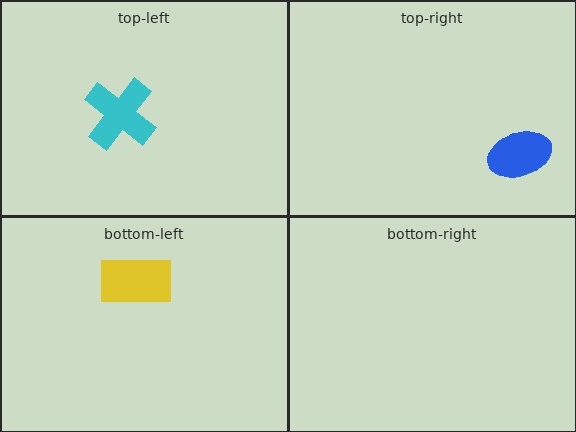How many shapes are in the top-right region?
1.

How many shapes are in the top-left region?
1.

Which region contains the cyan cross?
The top-left region.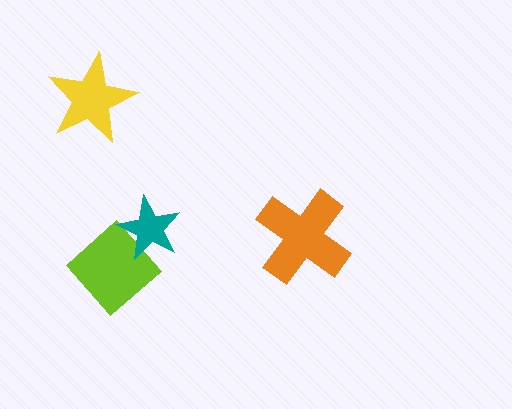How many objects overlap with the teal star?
1 object overlaps with the teal star.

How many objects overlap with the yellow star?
0 objects overlap with the yellow star.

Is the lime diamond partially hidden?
Yes, it is partially covered by another shape.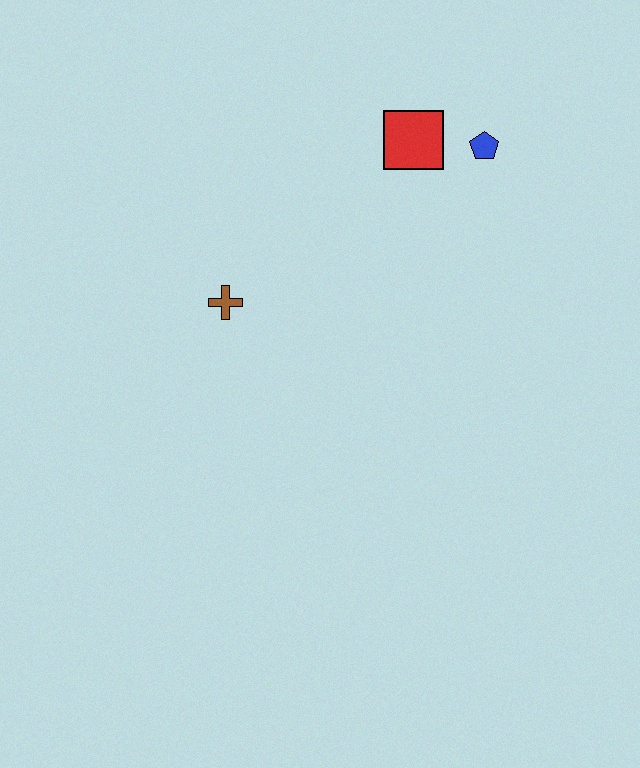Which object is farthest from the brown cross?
The blue pentagon is farthest from the brown cross.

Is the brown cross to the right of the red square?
No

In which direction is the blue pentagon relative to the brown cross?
The blue pentagon is to the right of the brown cross.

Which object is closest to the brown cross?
The red square is closest to the brown cross.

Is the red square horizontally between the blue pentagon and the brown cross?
Yes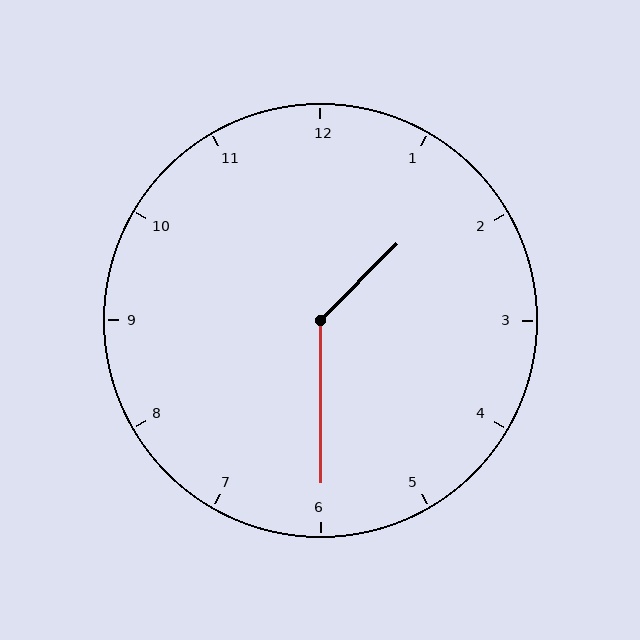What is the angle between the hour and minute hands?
Approximately 135 degrees.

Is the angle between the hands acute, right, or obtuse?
It is obtuse.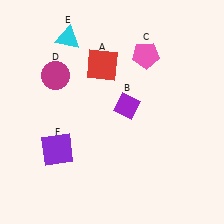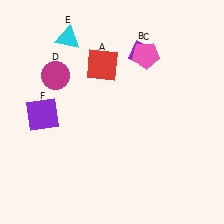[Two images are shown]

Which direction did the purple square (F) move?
The purple square (F) moved up.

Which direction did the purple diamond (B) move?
The purple diamond (B) moved up.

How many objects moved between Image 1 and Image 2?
2 objects moved between the two images.